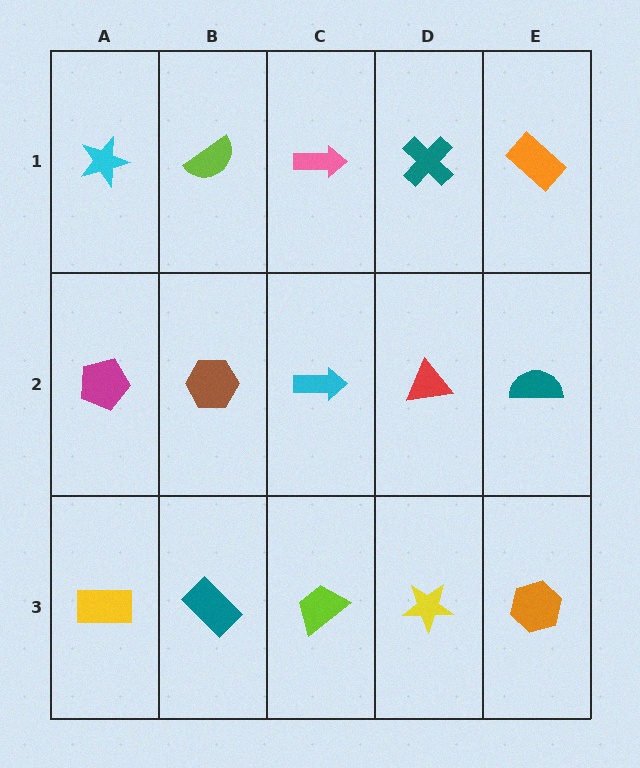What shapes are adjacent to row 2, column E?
An orange rectangle (row 1, column E), an orange hexagon (row 3, column E), a red triangle (row 2, column D).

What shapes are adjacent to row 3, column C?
A cyan arrow (row 2, column C), a teal rectangle (row 3, column B), a yellow star (row 3, column D).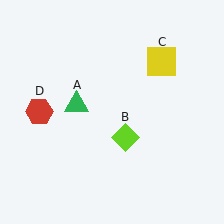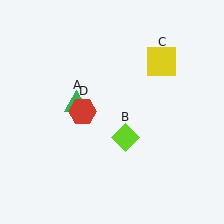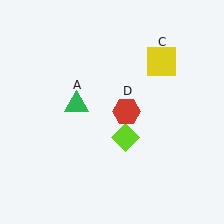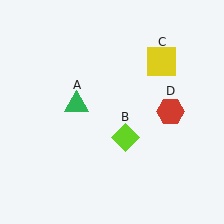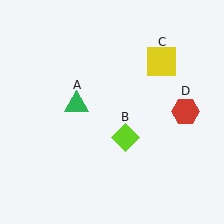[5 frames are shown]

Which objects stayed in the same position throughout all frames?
Green triangle (object A) and lime diamond (object B) and yellow square (object C) remained stationary.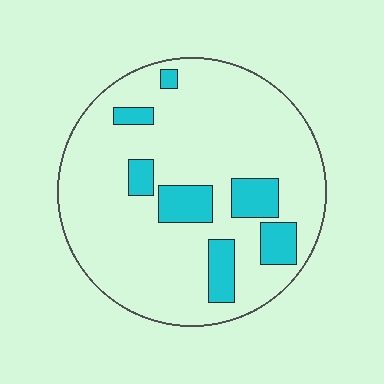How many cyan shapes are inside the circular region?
7.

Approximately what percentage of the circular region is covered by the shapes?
Approximately 15%.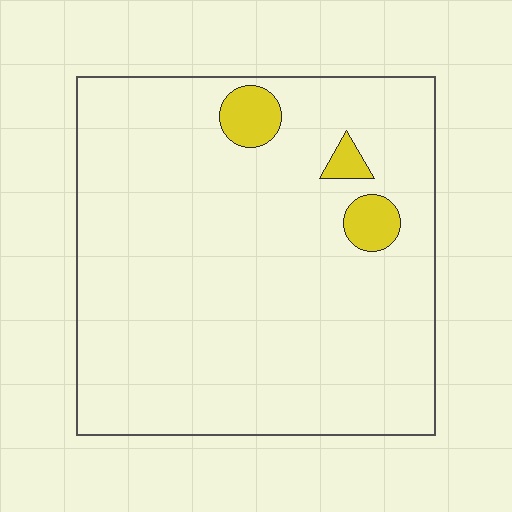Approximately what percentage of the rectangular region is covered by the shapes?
Approximately 5%.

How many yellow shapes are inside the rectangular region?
3.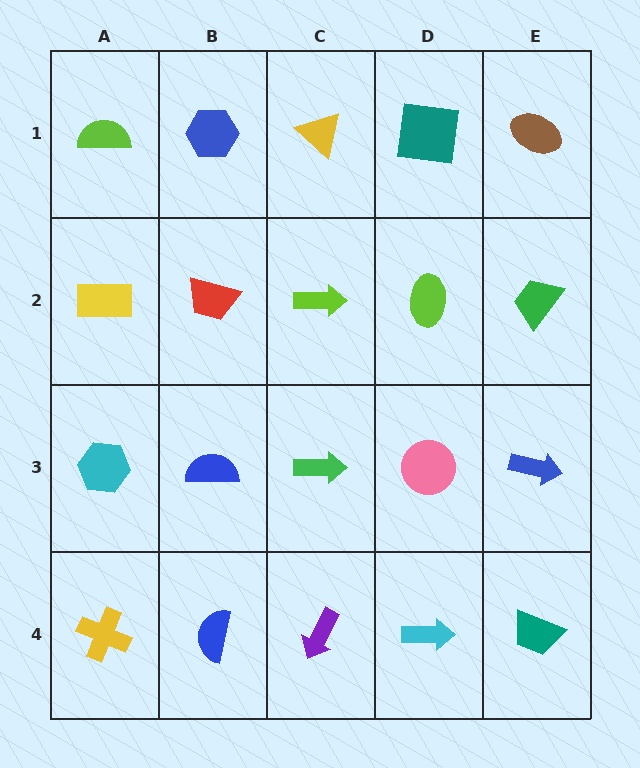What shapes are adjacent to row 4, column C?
A green arrow (row 3, column C), a blue semicircle (row 4, column B), a cyan arrow (row 4, column D).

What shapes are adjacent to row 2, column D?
A teal square (row 1, column D), a pink circle (row 3, column D), a lime arrow (row 2, column C), a green trapezoid (row 2, column E).